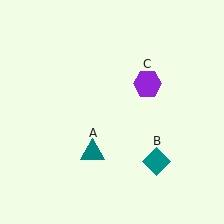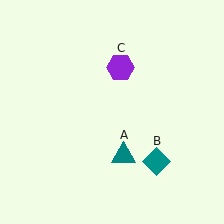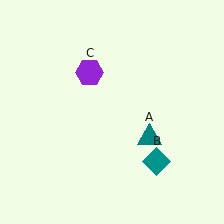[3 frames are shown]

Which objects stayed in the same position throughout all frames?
Teal diamond (object B) remained stationary.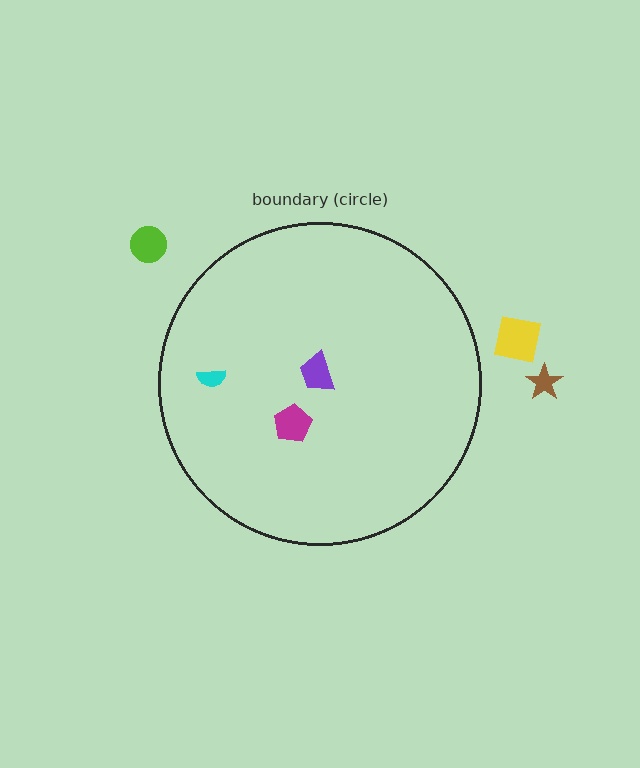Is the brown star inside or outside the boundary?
Outside.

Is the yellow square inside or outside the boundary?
Outside.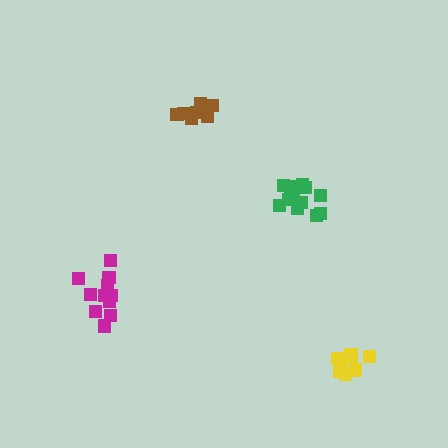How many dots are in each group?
Group 1: 8 dots, Group 2: 14 dots, Group 3: 11 dots, Group 4: 8 dots (41 total).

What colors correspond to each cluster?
The clusters are colored: yellow, green, magenta, brown.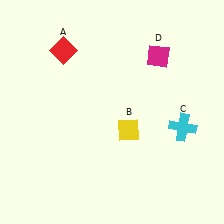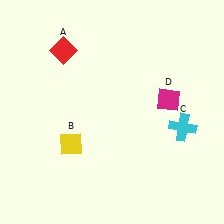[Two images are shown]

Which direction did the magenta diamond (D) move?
The magenta diamond (D) moved down.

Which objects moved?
The objects that moved are: the yellow diamond (B), the magenta diamond (D).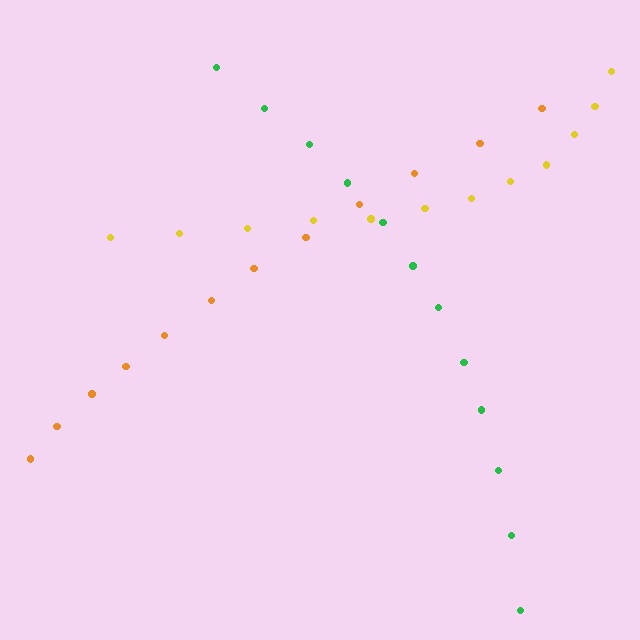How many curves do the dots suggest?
There are 3 distinct paths.